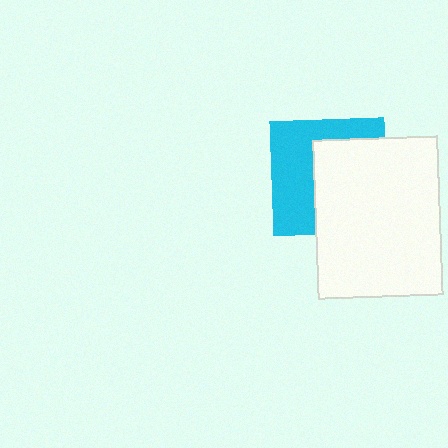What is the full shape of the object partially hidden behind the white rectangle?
The partially hidden object is a cyan square.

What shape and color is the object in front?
The object in front is a white rectangle.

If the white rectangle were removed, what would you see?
You would see the complete cyan square.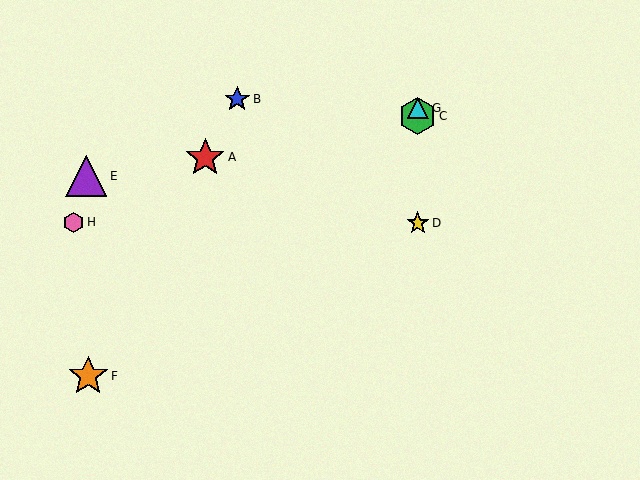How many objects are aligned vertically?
3 objects (C, D, G) are aligned vertically.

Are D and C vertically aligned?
Yes, both are at x≈418.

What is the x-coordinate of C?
Object C is at x≈418.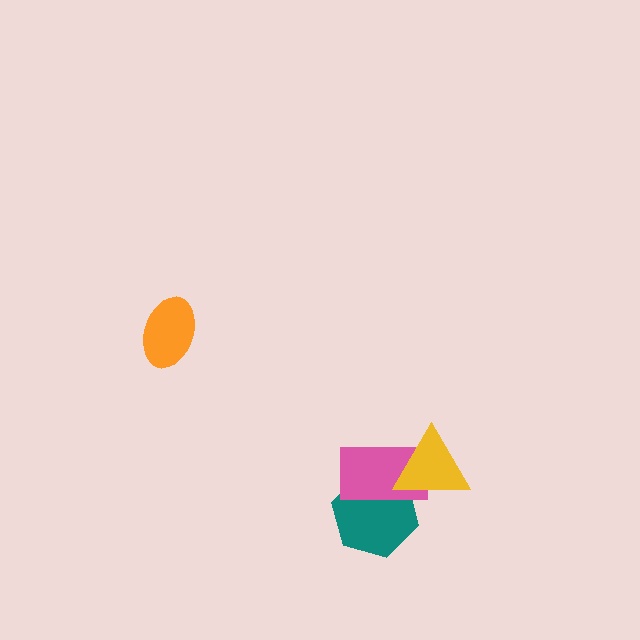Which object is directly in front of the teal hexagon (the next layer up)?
The pink rectangle is directly in front of the teal hexagon.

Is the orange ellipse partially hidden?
No, no other shape covers it.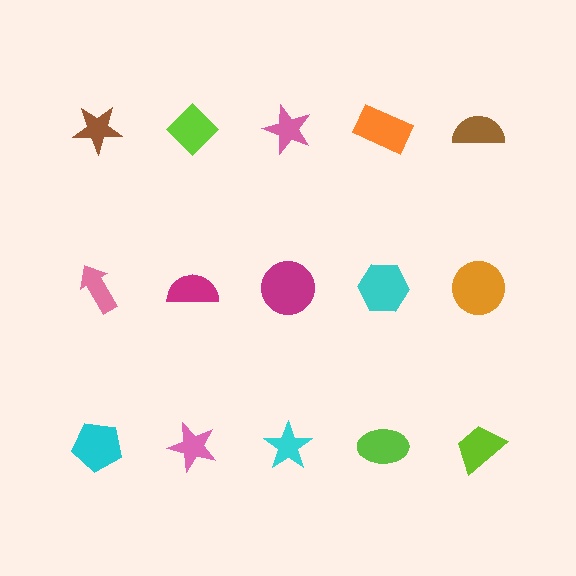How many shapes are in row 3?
5 shapes.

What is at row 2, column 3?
A magenta circle.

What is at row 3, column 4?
A lime ellipse.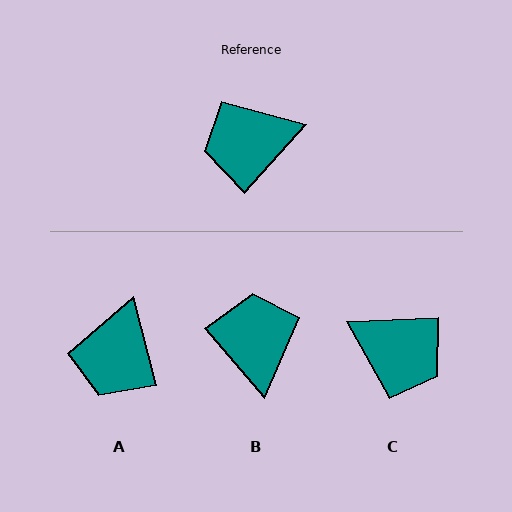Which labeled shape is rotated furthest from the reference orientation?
C, about 135 degrees away.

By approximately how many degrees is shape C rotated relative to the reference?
Approximately 135 degrees counter-clockwise.